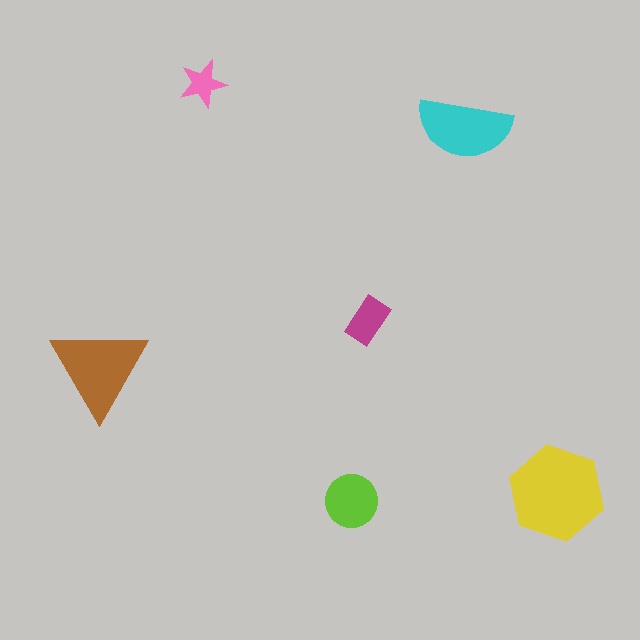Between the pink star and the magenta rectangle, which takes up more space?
The magenta rectangle.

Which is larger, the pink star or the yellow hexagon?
The yellow hexagon.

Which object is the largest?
The yellow hexagon.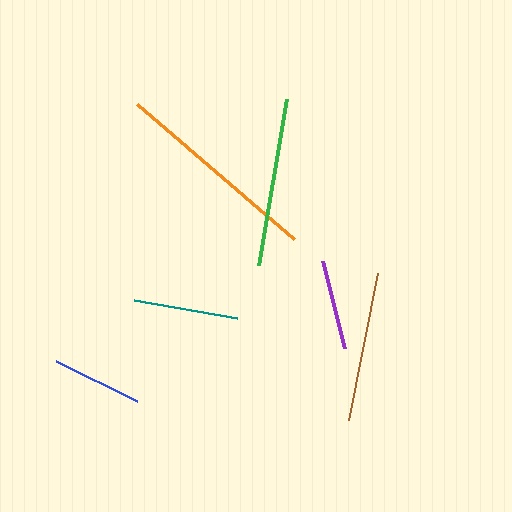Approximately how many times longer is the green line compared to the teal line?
The green line is approximately 1.6 times the length of the teal line.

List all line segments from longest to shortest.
From longest to shortest: orange, green, brown, teal, blue, purple.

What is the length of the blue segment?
The blue segment is approximately 90 pixels long.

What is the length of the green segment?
The green segment is approximately 168 pixels long.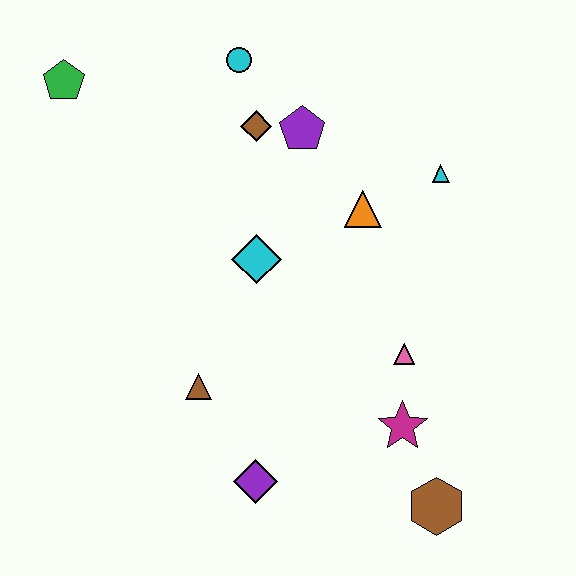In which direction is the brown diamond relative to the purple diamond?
The brown diamond is above the purple diamond.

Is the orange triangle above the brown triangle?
Yes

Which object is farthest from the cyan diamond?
The brown hexagon is farthest from the cyan diamond.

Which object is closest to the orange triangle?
The cyan triangle is closest to the orange triangle.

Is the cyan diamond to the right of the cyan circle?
Yes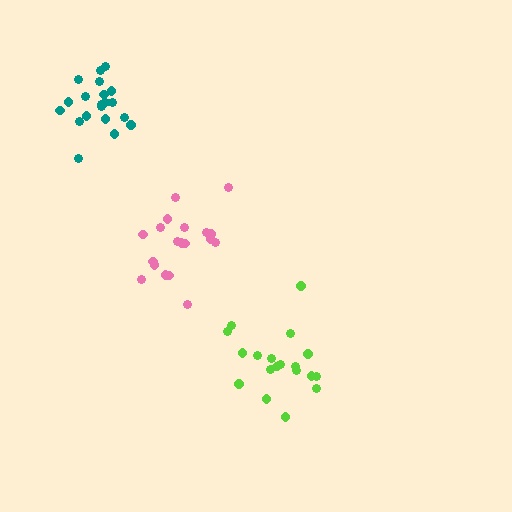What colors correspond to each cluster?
The clusters are colored: pink, teal, lime.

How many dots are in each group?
Group 1: 19 dots, Group 2: 20 dots, Group 3: 19 dots (58 total).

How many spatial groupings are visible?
There are 3 spatial groupings.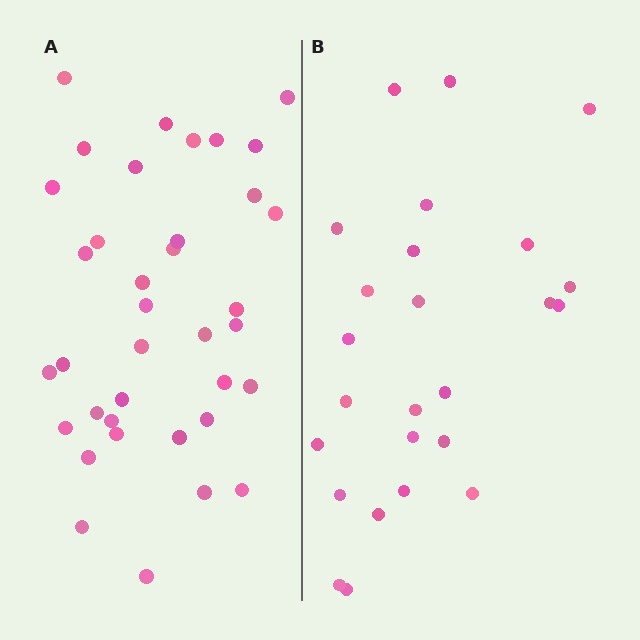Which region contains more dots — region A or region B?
Region A (the left region) has more dots.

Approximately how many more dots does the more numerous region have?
Region A has roughly 12 or so more dots than region B.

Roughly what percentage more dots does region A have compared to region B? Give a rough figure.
About 50% more.